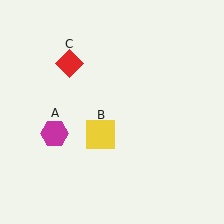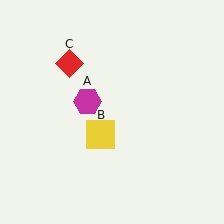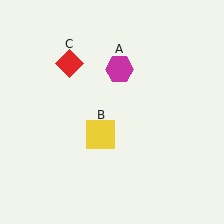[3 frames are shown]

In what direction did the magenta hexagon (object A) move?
The magenta hexagon (object A) moved up and to the right.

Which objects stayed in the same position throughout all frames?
Yellow square (object B) and red diamond (object C) remained stationary.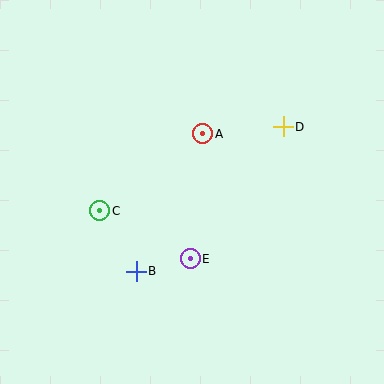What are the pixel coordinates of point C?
Point C is at (100, 211).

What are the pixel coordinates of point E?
Point E is at (190, 259).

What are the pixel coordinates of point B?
Point B is at (136, 271).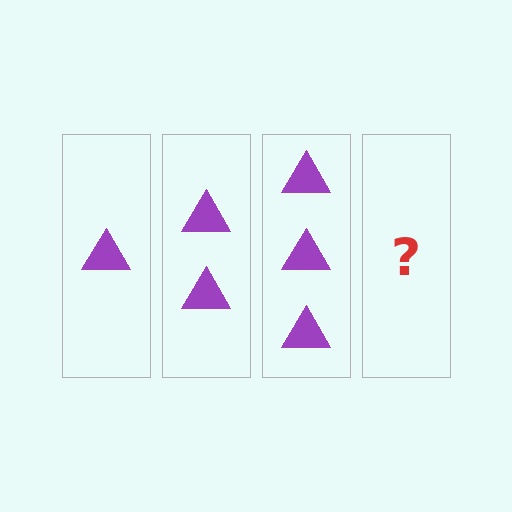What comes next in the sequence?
The next element should be 4 triangles.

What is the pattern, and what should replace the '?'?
The pattern is that each step adds one more triangle. The '?' should be 4 triangles.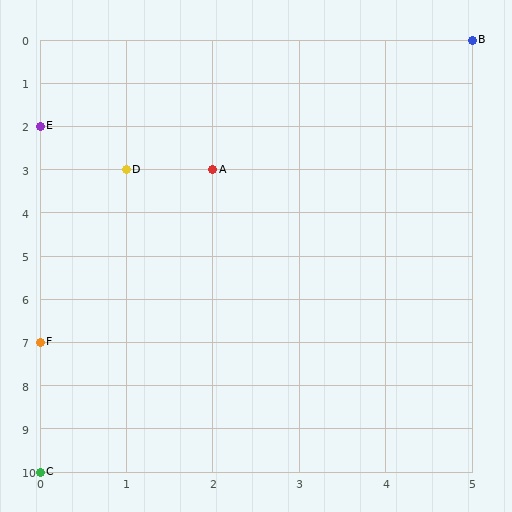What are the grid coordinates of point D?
Point D is at grid coordinates (1, 3).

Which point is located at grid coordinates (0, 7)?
Point F is at (0, 7).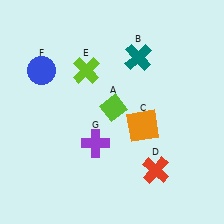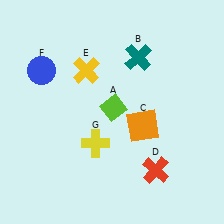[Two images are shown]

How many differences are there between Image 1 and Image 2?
There are 2 differences between the two images.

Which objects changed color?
E changed from lime to yellow. G changed from purple to yellow.